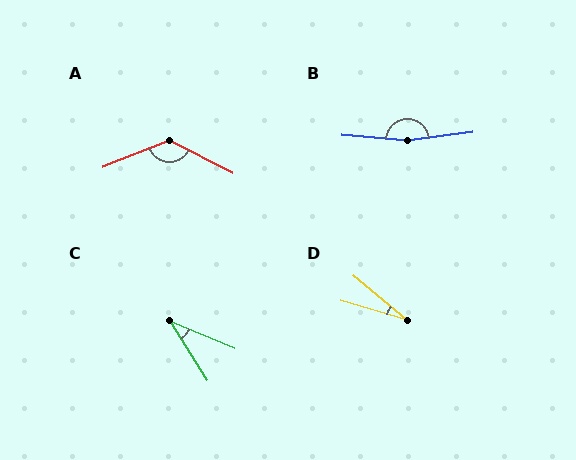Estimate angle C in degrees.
Approximately 35 degrees.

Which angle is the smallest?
D, at approximately 23 degrees.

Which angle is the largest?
B, at approximately 167 degrees.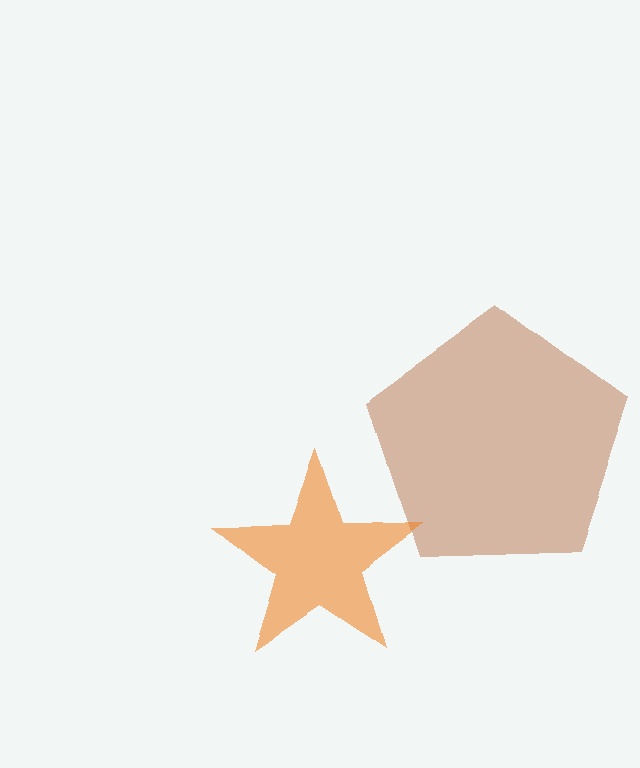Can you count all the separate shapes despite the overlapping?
Yes, there are 2 separate shapes.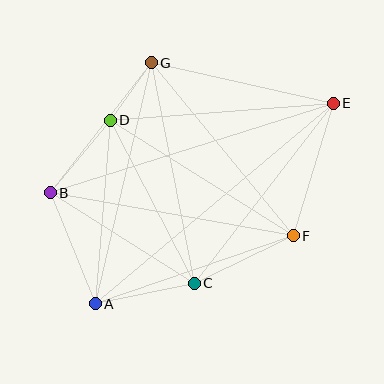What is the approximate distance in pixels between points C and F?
The distance between C and F is approximately 110 pixels.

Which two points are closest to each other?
Points D and G are closest to each other.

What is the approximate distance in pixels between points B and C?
The distance between B and C is approximately 170 pixels.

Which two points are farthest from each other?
Points A and E are farthest from each other.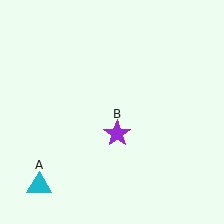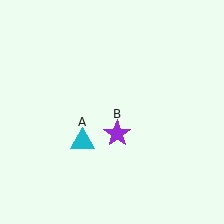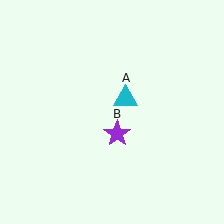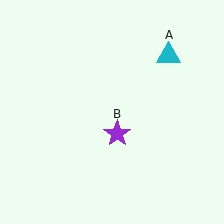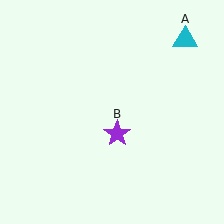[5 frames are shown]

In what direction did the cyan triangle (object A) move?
The cyan triangle (object A) moved up and to the right.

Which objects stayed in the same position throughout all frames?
Purple star (object B) remained stationary.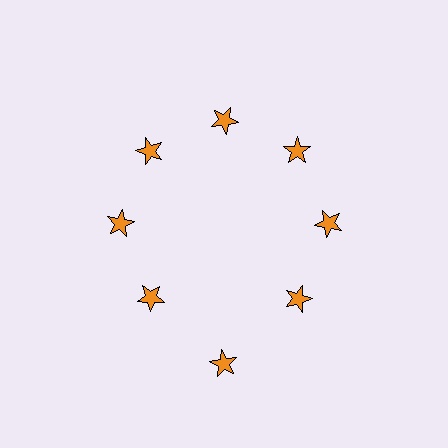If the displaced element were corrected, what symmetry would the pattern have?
It would have 8-fold rotational symmetry — the pattern would map onto itself every 45 degrees.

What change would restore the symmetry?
The symmetry would be restored by moving it inward, back onto the ring so that all 8 stars sit at equal angles and equal distance from the center.